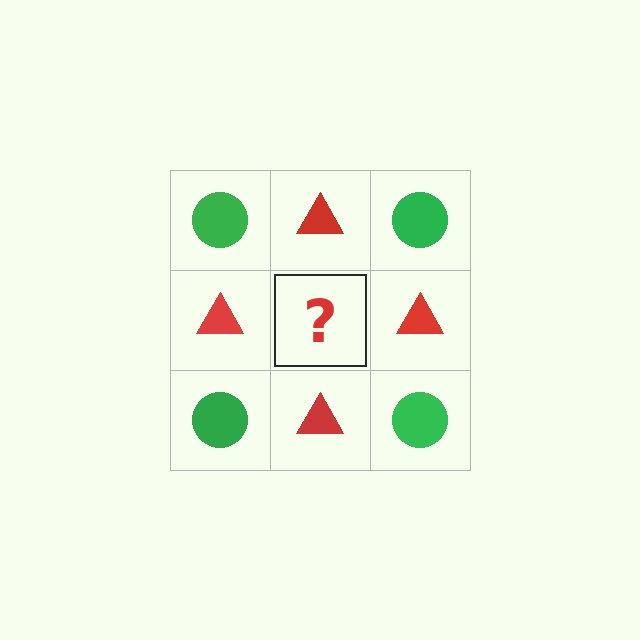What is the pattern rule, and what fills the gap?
The rule is that it alternates green circle and red triangle in a checkerboard pattern. The gap should be filled with a green circle.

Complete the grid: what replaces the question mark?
The question mark should be replaced with a green circle.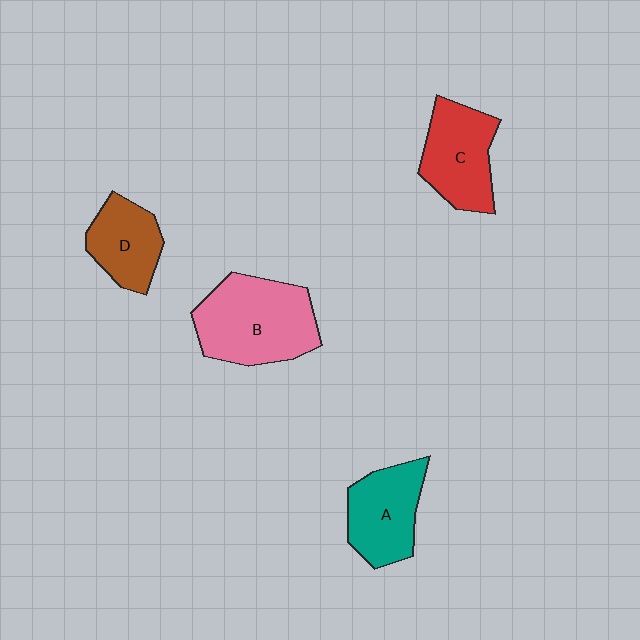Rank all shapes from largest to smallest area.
From largest to smallest: B (pink), C (red), A (teal), D (brown).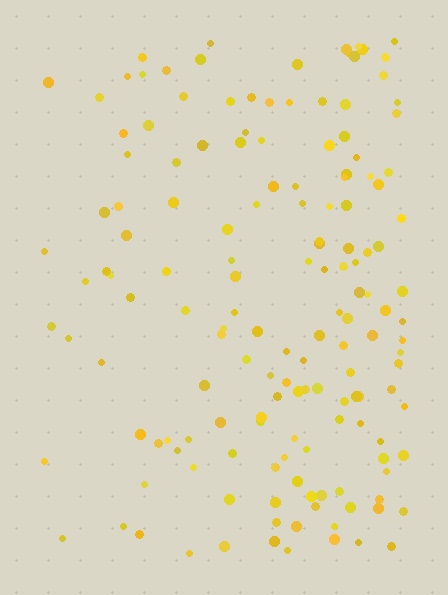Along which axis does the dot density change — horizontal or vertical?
Horizontal.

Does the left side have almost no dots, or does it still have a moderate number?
Still a moderate number, just noticeably fewer than the right.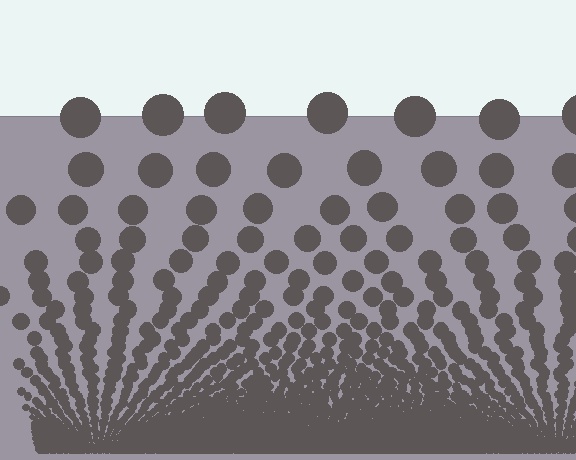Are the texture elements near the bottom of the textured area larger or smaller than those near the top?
Smaller. The gradient is inverted — elements near the bottom are smaller and denser.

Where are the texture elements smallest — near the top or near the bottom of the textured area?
Near the bottom.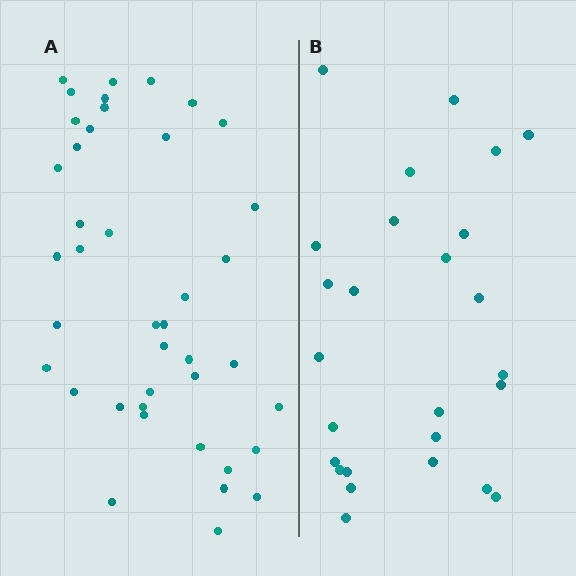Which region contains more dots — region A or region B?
Region A (the left region) has more dots.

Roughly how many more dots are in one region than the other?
Region A has approximately 15 more dots than region B.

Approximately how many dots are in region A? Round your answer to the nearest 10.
About 40 dots. (The exact count is 41, which rounds to 40.)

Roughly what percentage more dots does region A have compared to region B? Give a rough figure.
About 60% more.